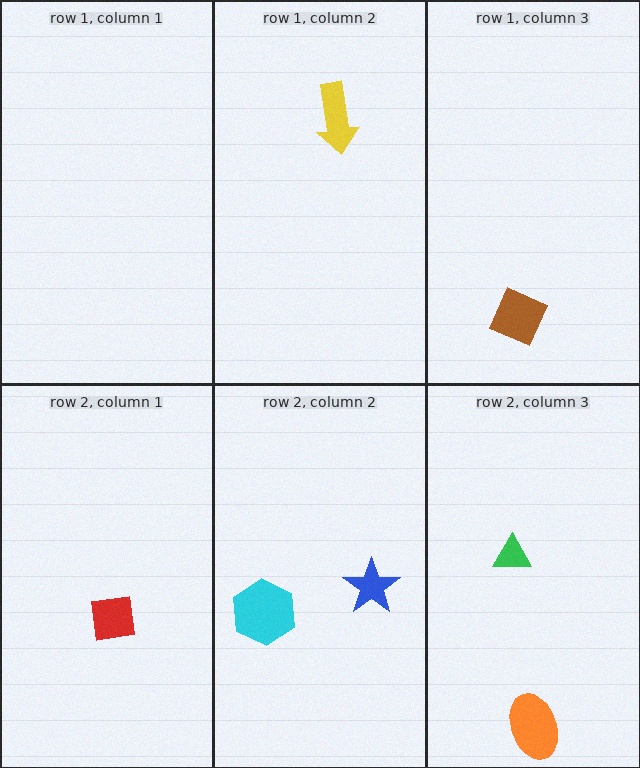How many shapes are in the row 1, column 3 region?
1.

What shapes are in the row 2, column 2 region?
The cyan hexagon, the blue star.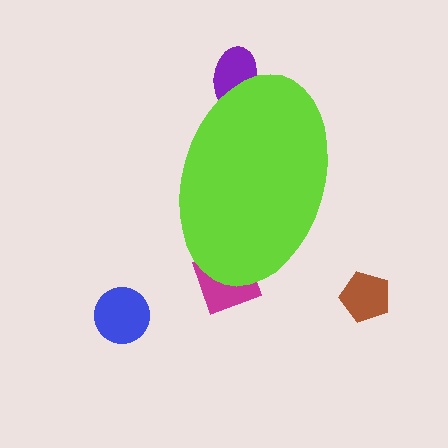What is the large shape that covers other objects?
A lime ellipse.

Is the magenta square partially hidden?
Yes, the magenta square is partially hidden behind the lime ellipse.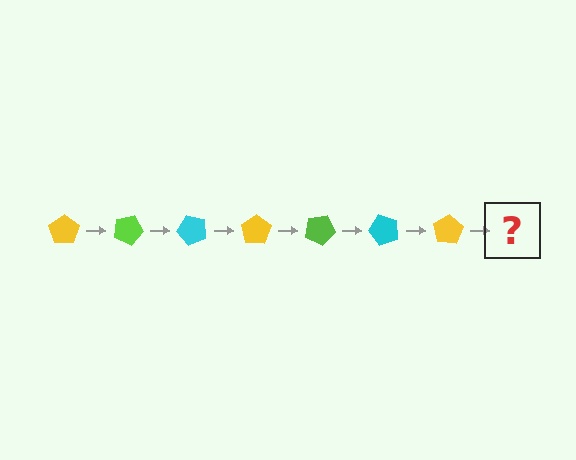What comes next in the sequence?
The next element should be a lime pentagon, rotated 175 degrees from the start.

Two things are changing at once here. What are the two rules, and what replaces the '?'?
The two rules are that it rotates 25 degrees each step and the color cycles through yellow, lime, and cyan. The '?' should be a lime pentagon, rotated 175 degrees from the start.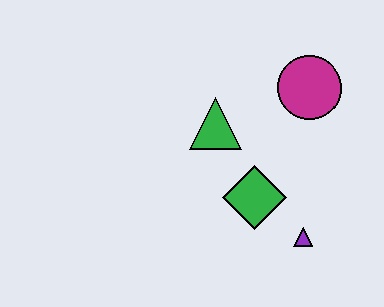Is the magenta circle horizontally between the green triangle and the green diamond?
No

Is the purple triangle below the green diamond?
Yes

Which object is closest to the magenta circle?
The green triangle is closest to the magenta circle.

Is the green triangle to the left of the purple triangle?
Yes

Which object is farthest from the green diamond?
The magenta circle is farthest from the green diamond.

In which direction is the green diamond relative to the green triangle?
The green diamond is below the green triangle.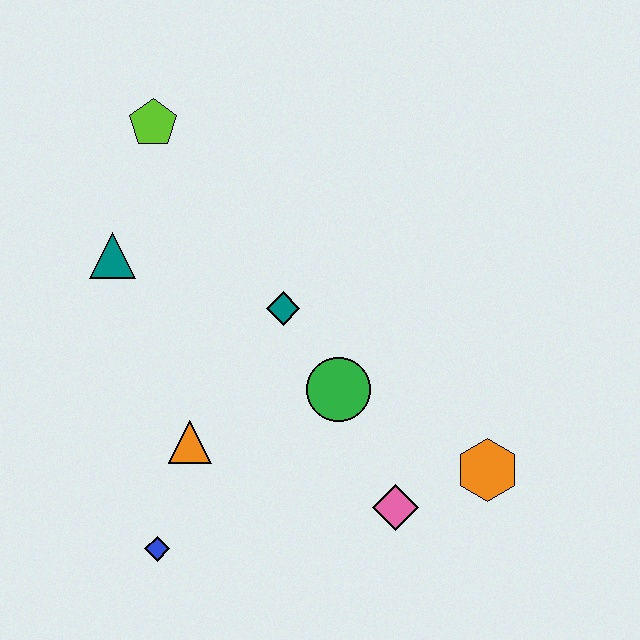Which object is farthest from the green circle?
The lime pentagon is farthest from the green circle.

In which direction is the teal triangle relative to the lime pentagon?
The teal triangle is below the lime pentagon.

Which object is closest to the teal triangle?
The lime pentagon is closest to the teal triangle.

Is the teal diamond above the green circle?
Yes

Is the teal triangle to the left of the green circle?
Yes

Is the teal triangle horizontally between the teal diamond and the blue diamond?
No